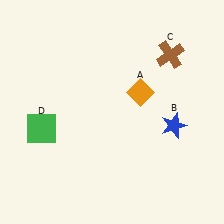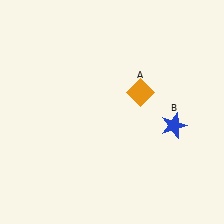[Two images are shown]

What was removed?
The green square (D), the brown cross (C) were removed in Image 2.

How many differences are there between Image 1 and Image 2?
There are 2 differences between the two images.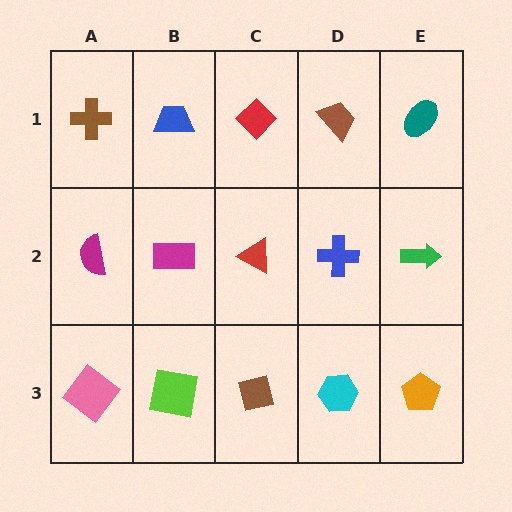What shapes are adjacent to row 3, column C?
A red triangle (row 2, column C), a lime square (row 3, column B), a cyan hexagon (row 3, column D).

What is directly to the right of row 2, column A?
A magenta rectangle.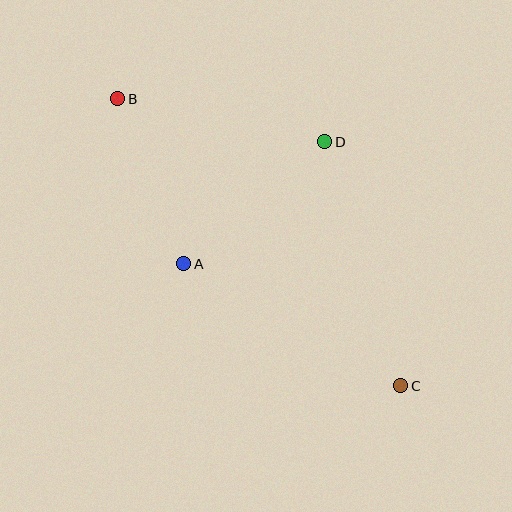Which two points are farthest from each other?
Points B and C are farthest from each other.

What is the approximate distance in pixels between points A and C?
The distance between A and C is approximately 249 pixels.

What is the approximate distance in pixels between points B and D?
The distance between B and D is approximately 211 pixels.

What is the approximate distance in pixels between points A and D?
The distance between A and D is approximately 187 pixels.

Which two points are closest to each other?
Points A and B are closest to each other.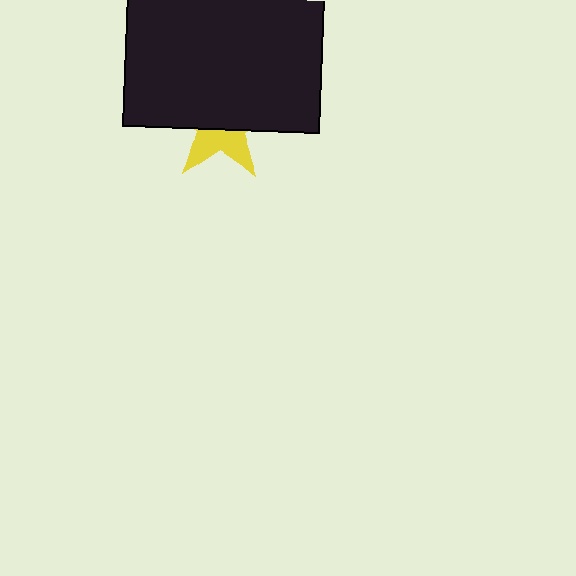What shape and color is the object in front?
The object in front is a black rectangle.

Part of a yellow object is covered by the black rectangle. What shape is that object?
It is a star.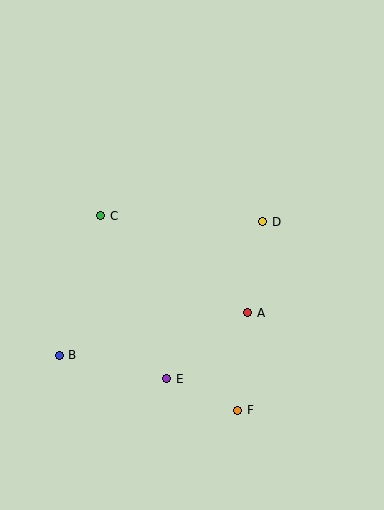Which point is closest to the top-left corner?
Point C is closest to the top-left corner.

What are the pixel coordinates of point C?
Point C is at (101, 216).